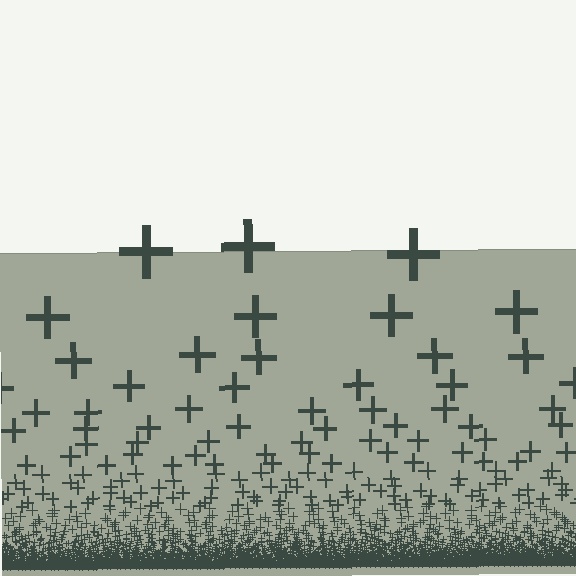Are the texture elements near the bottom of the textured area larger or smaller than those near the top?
Smaller. The gradient is inverted — elements near the bottom are smaller and denser.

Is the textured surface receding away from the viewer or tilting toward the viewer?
The surface appears to tilt toward the viewer. Texture elements get larger and sparser toward the top.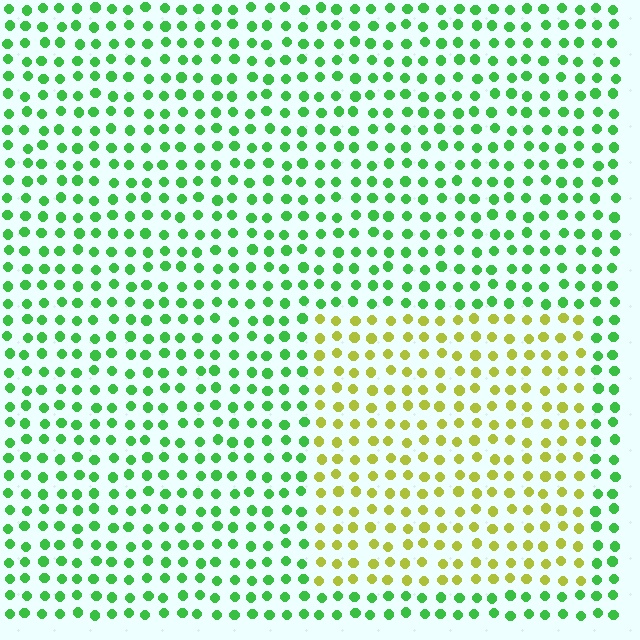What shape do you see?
I see a rectangle.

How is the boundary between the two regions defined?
The boundary is defined purely by a slight shift in hue (about 56 degrees). Spacing, size, and orientation are identical on both sides.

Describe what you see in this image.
The image is filled with small green elements in a uniform arrangement. A rectangle-shaped region is visible where the elements are tinted to a slightly different hue, forming a subtle color boundary.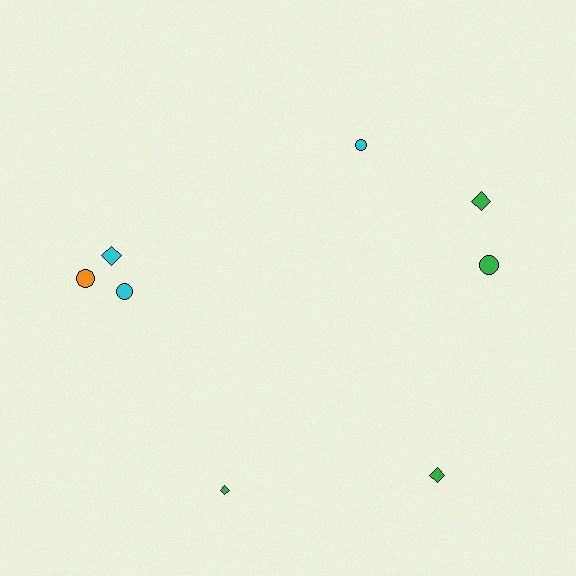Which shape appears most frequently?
Circle, with 4 objects.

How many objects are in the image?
There are 8 objects.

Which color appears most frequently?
Green, with 4 objects.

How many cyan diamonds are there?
There is 1 cyan diamond.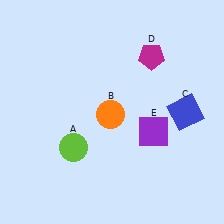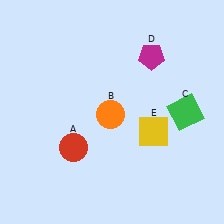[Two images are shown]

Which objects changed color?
A changed from lime to red. C changed from blue to green. E changed from purple to yellow.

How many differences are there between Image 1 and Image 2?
There are 3 differences between the two images.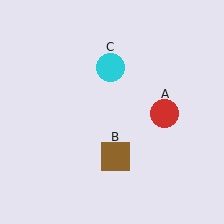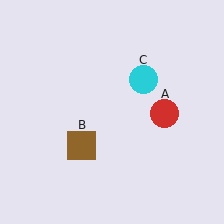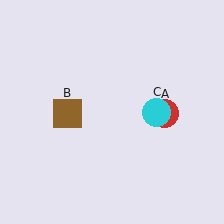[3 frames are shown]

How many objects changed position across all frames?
2 objects changed position: brown square (object B), cyan circle (object C).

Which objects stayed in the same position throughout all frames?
Red circle (object A) remained stationary.